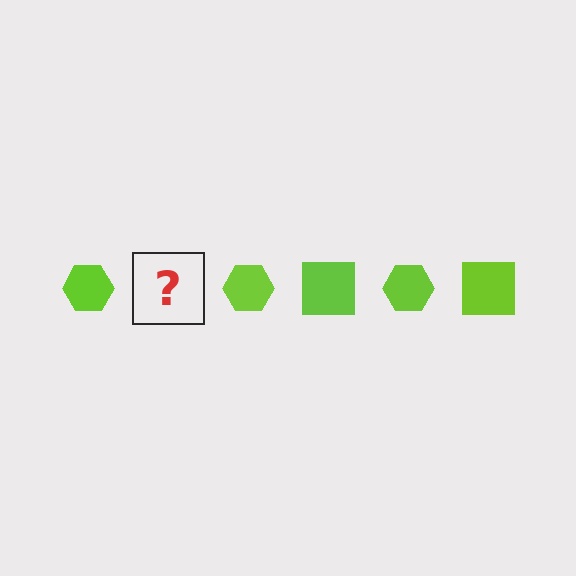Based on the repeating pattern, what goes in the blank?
The blank should be a lime square.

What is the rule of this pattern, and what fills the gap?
The rule is that the pattern cycles through hexagon, square shapes in lime. The gap should be filled with a lime square.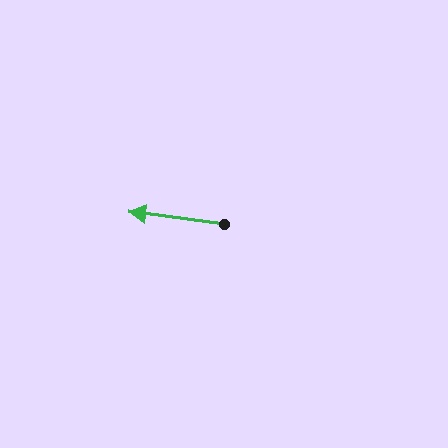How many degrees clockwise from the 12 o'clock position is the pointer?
Approximately 277 degrees.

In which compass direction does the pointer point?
West.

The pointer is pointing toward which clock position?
Roughly 9 o'clock.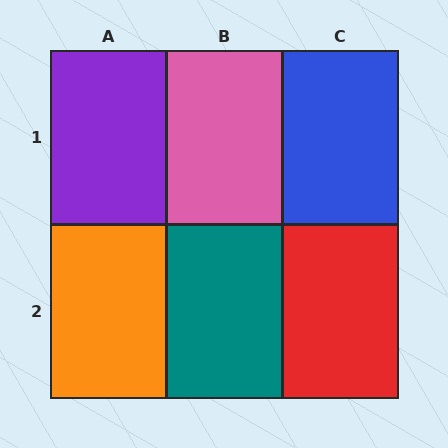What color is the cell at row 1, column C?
Blue.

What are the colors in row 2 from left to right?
Orange, teal, red.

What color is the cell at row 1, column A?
Purple.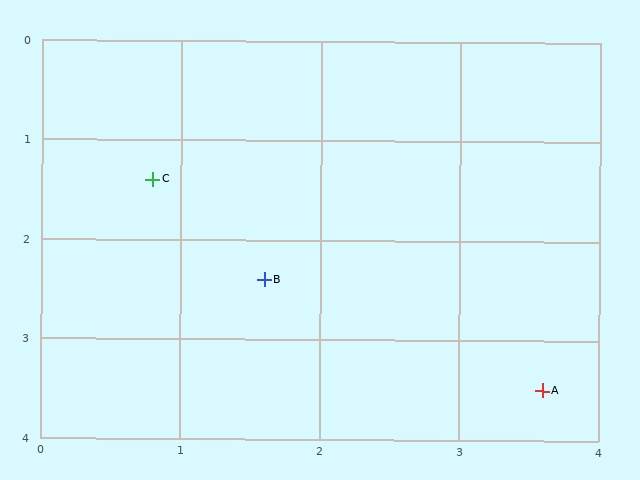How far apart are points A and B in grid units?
Points A and B are about 2.3 grid units apart.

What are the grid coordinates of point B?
Point B is at approximately (1.6, 2.4).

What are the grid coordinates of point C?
Point C is at approximately (0.8, 1.4).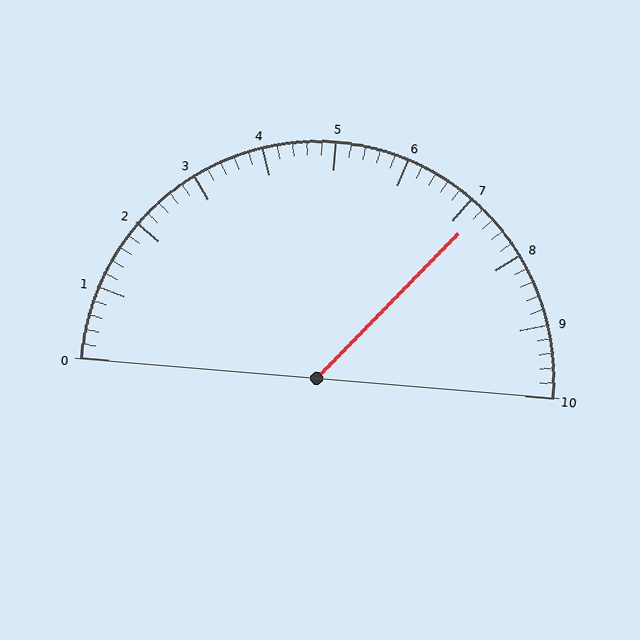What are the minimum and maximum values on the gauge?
The gauge ranges from 0 to 10.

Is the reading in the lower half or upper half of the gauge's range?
The reading is in the upper half of the range (0 to 10).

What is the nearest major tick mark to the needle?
The nearest major tick mark is 7.